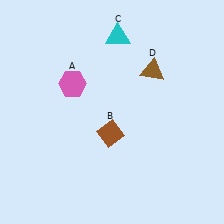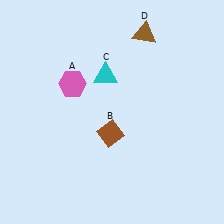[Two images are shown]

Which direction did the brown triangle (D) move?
The brown triangle (D) moved up.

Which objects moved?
The objects that moved are: the cyan triangle (C), the brown triangle (D).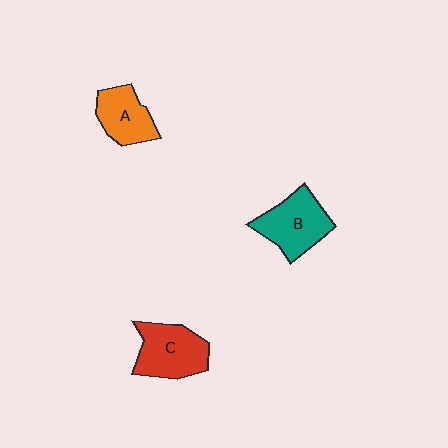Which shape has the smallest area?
Shape A (orange).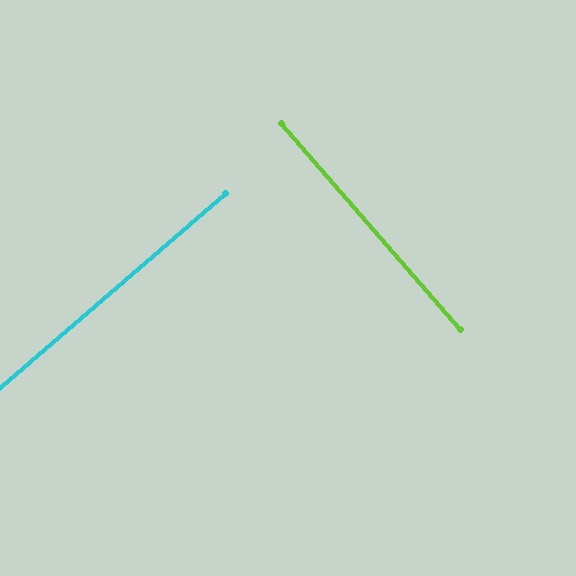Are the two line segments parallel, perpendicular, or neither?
Perpendicular — they meet at approximately 90°.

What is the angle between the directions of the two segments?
Approximately 90 degrees.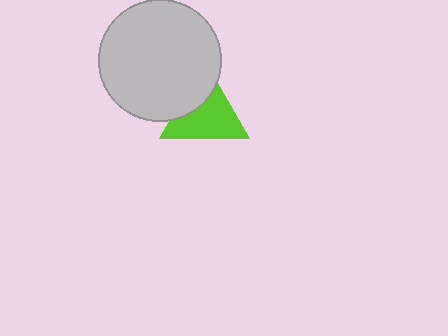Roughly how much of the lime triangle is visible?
Most of it is visible (roughly 68%).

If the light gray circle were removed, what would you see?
You would see the complete lime triangle.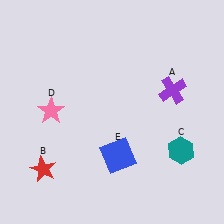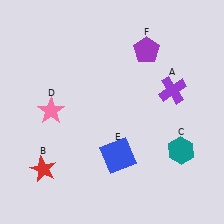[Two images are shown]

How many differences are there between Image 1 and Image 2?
There is 1 difference between the two images.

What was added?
A purple pentagon (F) was added in Image 2.